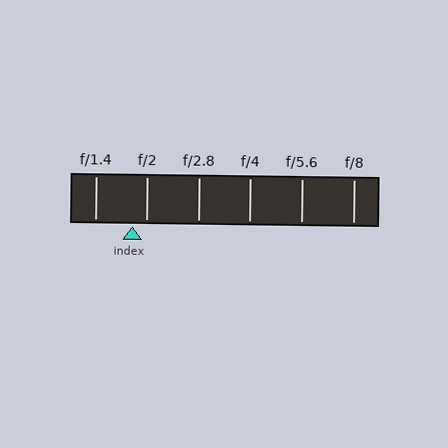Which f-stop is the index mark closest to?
The index mark is closest to f/2.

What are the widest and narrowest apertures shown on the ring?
The widest aperture shown is f/1.4 and the narrowest is f/8.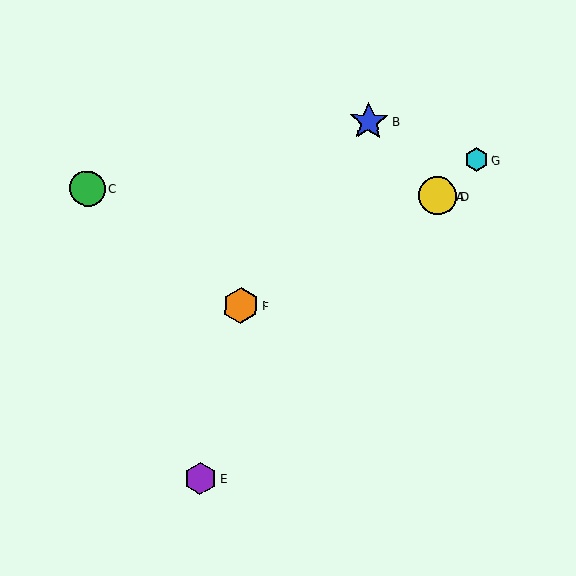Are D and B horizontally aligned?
No, D is at y≈196 and B is at y≈122.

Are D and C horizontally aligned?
Yes, both are at y≈196.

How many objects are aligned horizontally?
3 objects (A, C, D) are aligned horizontally.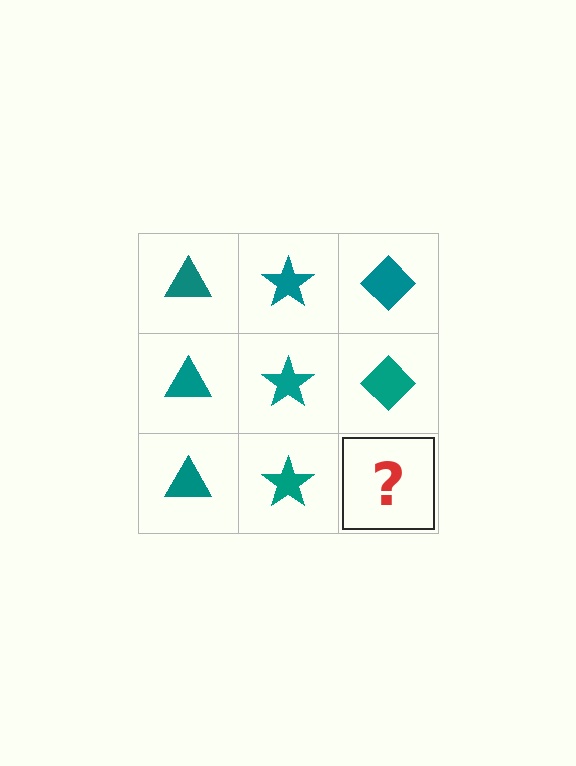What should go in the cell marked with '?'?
The missing cell should contain a teal diamond.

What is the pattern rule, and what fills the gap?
The rule is that each column has a consistent shape. The gap should be filled with a teal diamond.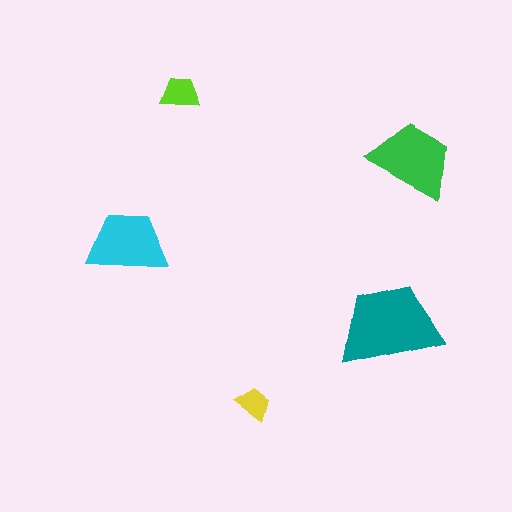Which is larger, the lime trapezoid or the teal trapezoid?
The teal one.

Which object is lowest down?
The yellow trapezoid is bottommost.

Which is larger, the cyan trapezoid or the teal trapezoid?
The teal one.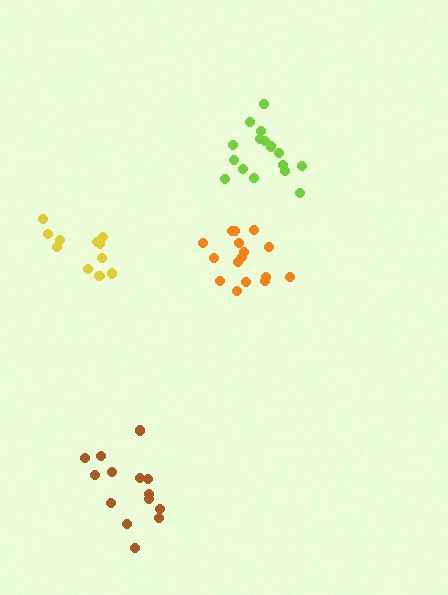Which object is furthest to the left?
The yellow cluster is leftmost.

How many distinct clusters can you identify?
There are 4 distinct clusters.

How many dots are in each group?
Group 1: 14 dots, Group 2: 11 dots, Group 3: 16 dots, Group 4: 16 dots (57 total).